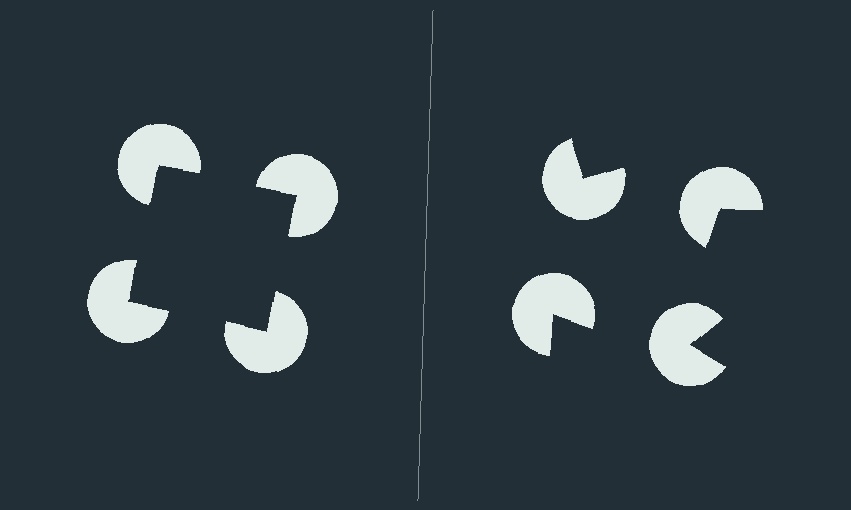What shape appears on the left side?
An illusory square.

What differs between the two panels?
The pac-man discs are positioned identically on both sides; only the wedge orientations differ. On the left they align to a square; on the right they are misaligned.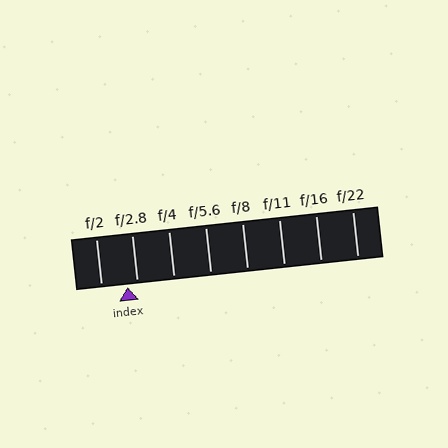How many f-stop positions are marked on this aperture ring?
There are 8 f-stop positions marked.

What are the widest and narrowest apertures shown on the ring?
The widest aperture shown is f/2 and the narrowest is f/22.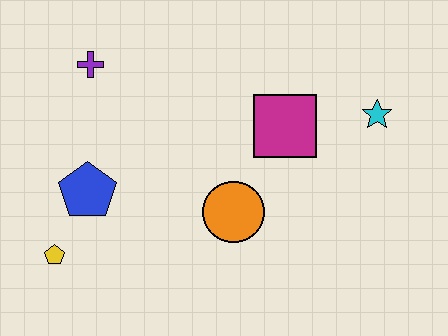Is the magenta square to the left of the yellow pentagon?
No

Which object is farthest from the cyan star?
The yellow pentagon is farthest from the cyan star.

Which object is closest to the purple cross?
The blue pentagon is closest to the purple cross.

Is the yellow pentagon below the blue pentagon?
Yes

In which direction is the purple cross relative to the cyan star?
The purple cross is to the left of the cyan star.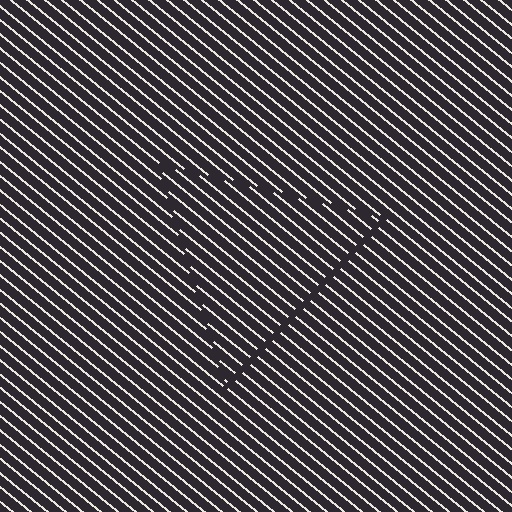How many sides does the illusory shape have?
3 sides — the line-ends trace a triangle.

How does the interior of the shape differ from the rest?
The interior of the shape contains the same grating, shifted by half a period — the contour is defined by the phase discontinuity where line-ends from the inner and outer gratings abut.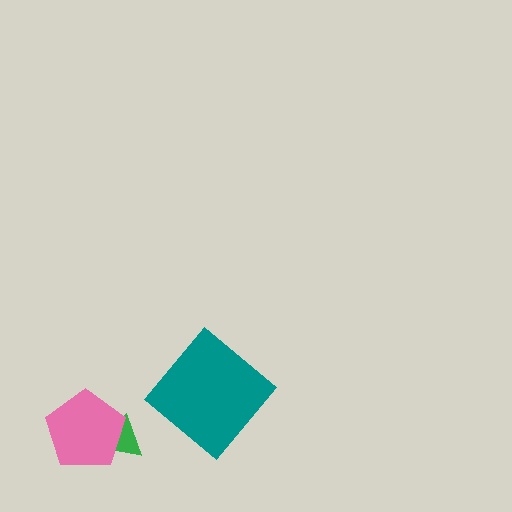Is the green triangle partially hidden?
Yes, it is partially covered by another shape.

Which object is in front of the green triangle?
The pink pentagon is in front of the green triangle.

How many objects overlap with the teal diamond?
0 objects overlap with the teal diamond.